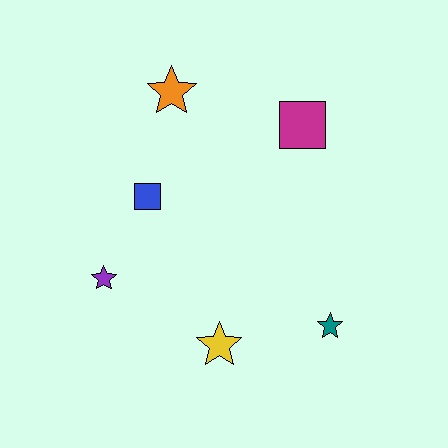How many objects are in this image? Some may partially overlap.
There are 6 objects.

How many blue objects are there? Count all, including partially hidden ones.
There is 1 blue object.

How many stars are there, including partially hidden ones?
There are 4 stars.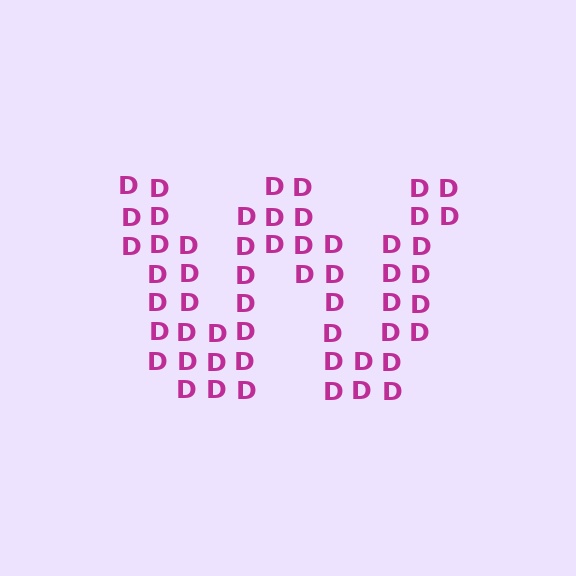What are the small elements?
The small elements are letter D's.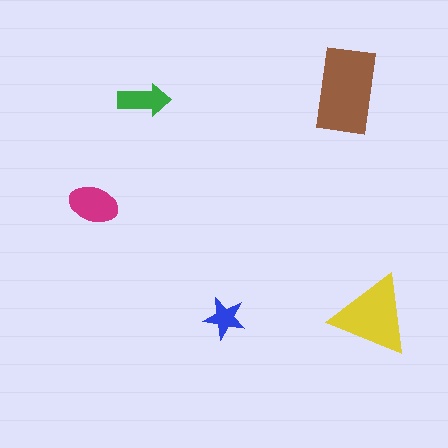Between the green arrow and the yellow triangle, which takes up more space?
The yellow triangle.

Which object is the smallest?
The blue star.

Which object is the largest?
The brown rectangle.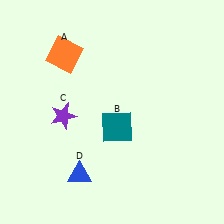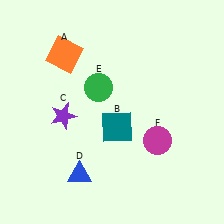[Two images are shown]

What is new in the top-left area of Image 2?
A green circle (E) was added in the top-left area of Image 2.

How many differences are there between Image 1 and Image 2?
There are 2 differences between the two images.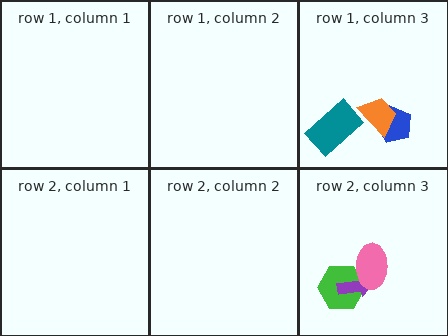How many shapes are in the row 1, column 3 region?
3.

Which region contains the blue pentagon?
The row 1, column 3 region.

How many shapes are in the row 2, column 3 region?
3.